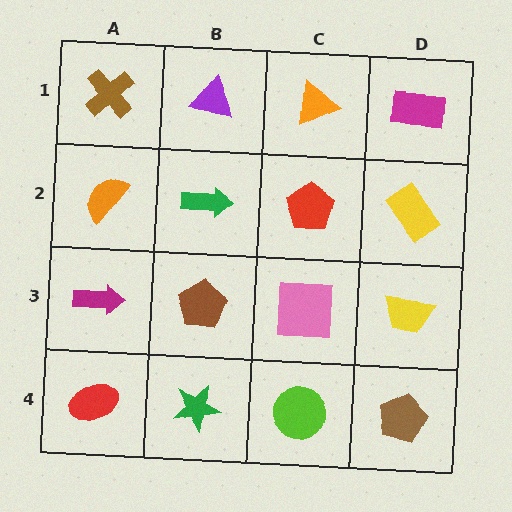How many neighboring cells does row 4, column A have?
2.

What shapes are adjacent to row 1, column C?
A red pentagon (row 2, column C), a purple triangle (row 1, column B), a magenta rectangle (row 1, column D).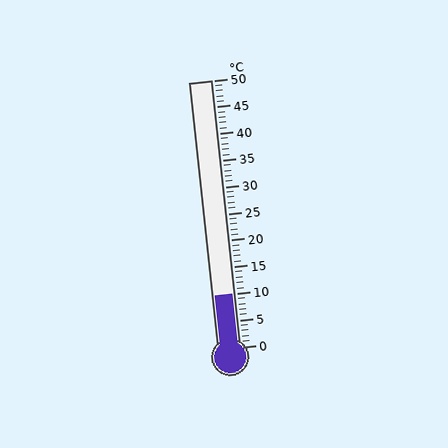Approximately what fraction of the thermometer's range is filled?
The thermometer is filled to approximately 20% of its range.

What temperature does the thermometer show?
The thermometer shows approximately 10°C.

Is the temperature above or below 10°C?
The temperature is at 10°C.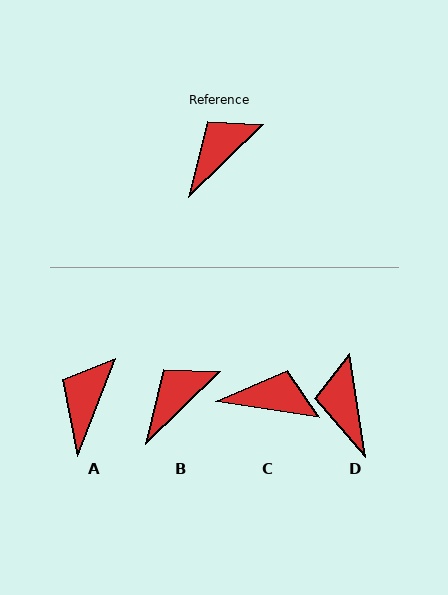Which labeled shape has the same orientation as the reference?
B.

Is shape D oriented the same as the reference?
No, it is off by about 55 degrees.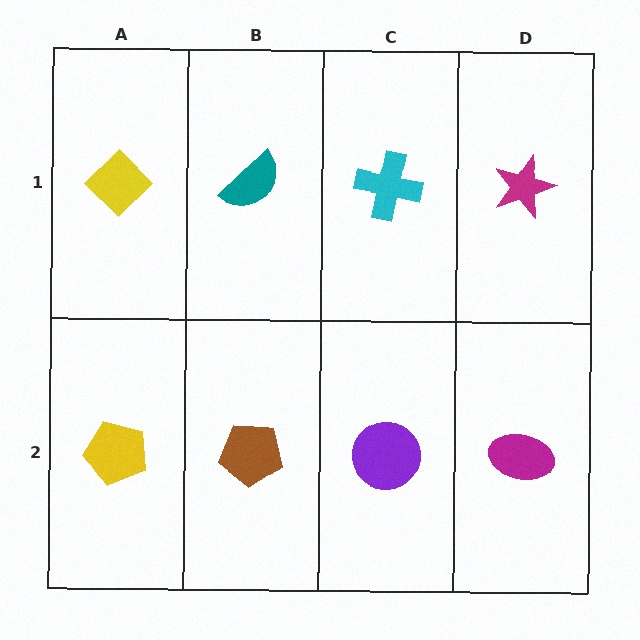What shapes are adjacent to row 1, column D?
A magenta ellipse (row 2, column D), a cyan cross (row 1, column C).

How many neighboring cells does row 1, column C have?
3.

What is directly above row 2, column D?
A magenta star.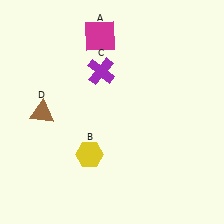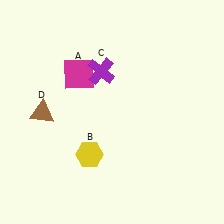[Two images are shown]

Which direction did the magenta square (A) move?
The magenta square (A) moved down.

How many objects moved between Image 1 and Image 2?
1 object moved between the two images.